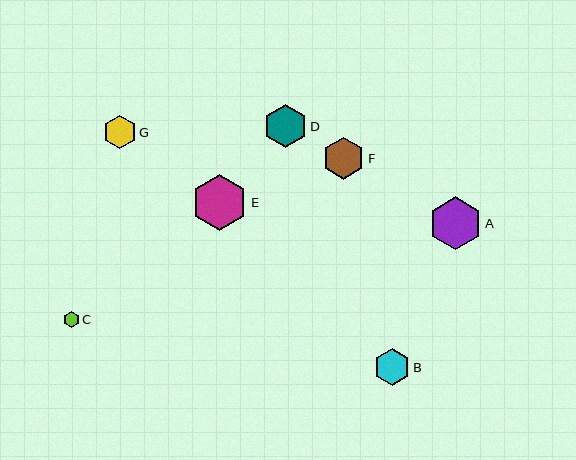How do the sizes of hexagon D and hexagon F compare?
Hexagon D and hexagon F are approximately the same size.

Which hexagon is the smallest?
Hexagon C is the smallest with a size of approximately 16 pixels.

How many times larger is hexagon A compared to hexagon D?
Hexagon A is approximately 1.2 times the size of hexagon D.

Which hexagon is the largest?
Hexagon E is the largest with a size of approximately 56 pixels.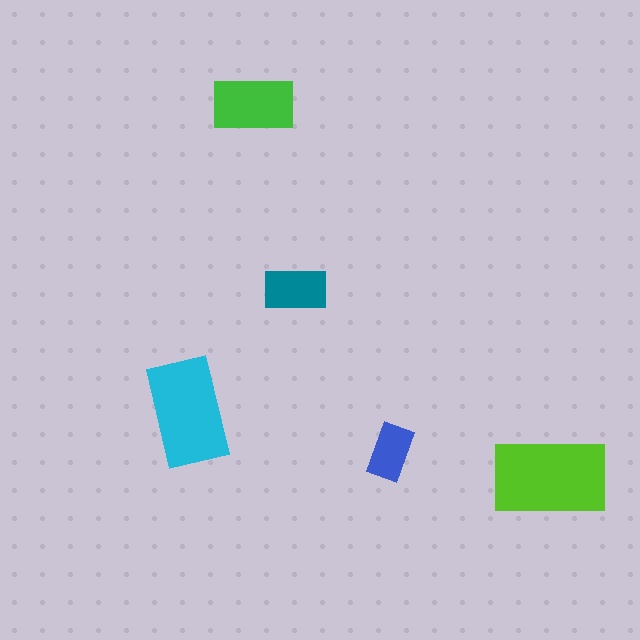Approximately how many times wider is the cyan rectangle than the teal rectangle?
About 1.5 times wider.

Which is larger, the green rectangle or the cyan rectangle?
The cyan one.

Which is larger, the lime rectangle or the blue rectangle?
The lime one.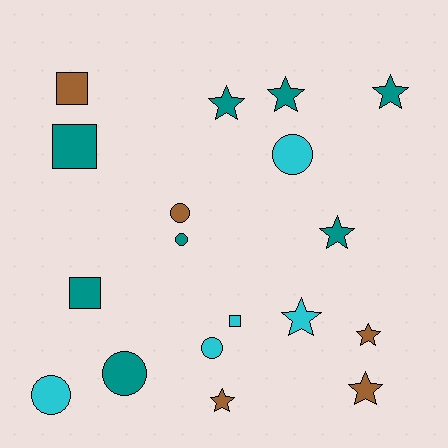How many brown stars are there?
There are 3 brown stars.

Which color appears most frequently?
Teal, with 8 objects.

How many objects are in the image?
There are 18 objects.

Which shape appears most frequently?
Star, with 8 objects.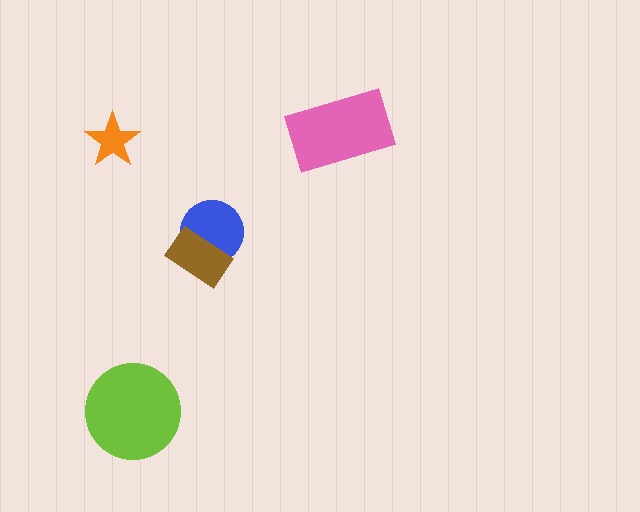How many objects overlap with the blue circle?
1 object overlaps with the blue circle.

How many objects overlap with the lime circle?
0 objects overlap with the lime circle.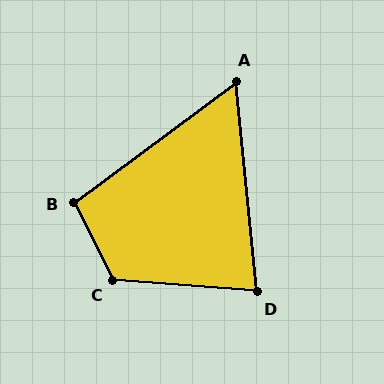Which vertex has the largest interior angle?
C, at approximately 121 degrees.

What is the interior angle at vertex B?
Approximately 100 degrees (obtuse).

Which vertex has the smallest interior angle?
A, at approximately 59 degrees.